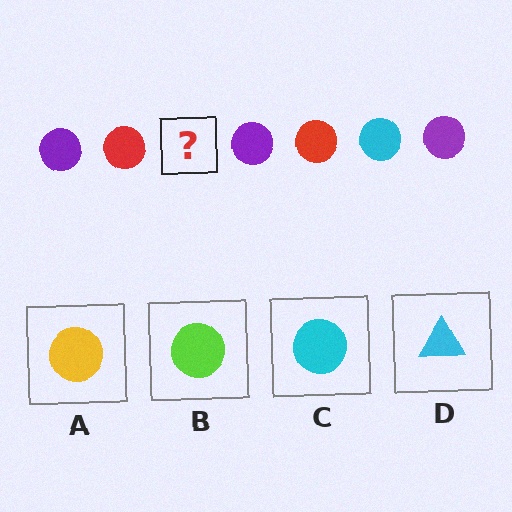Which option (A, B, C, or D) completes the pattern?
C.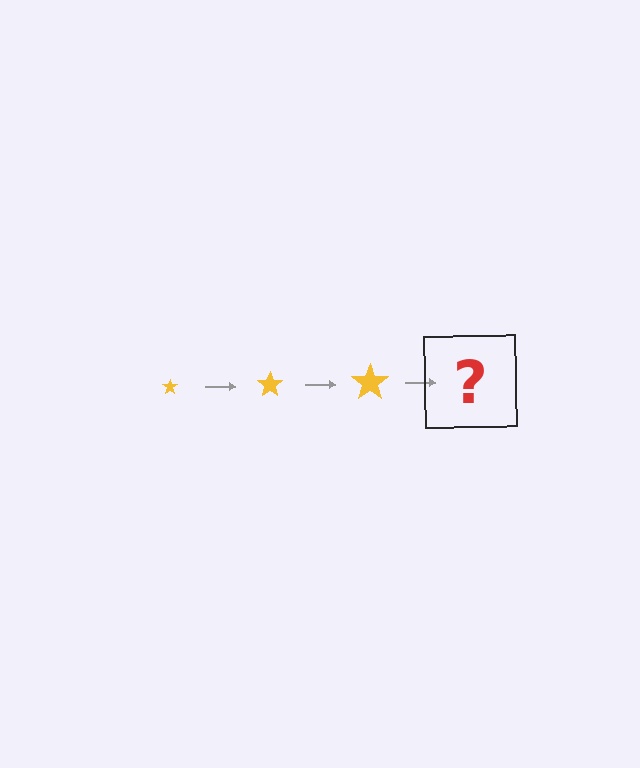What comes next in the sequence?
The next element should be a yellow star, larger than the previous one.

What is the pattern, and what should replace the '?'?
The pattern is that the star gets progressively larger each step. The '?' should be a yellow star, larger than the previous one.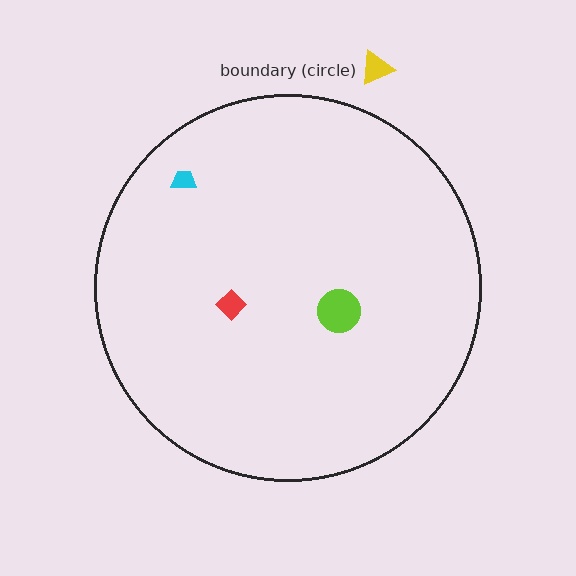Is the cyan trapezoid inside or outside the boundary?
Inside.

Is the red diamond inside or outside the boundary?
Inside.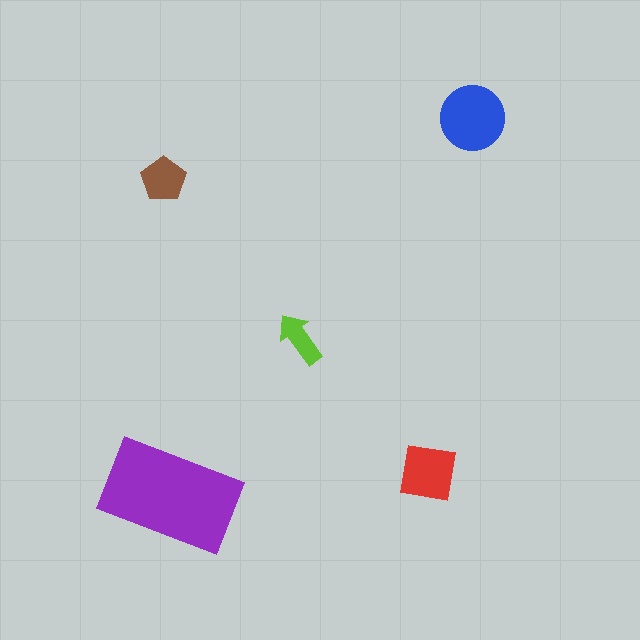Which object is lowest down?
The purple rectangle is bottommost.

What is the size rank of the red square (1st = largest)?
3rd.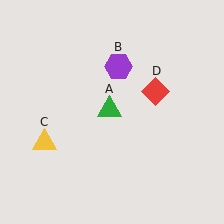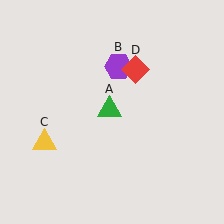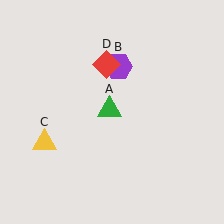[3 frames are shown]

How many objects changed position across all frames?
1 object changed position: red diamond (object D).